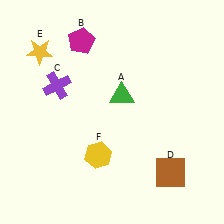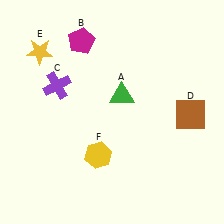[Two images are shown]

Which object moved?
The brown square (D) moved up.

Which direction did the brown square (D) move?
The brown square (D) moved up.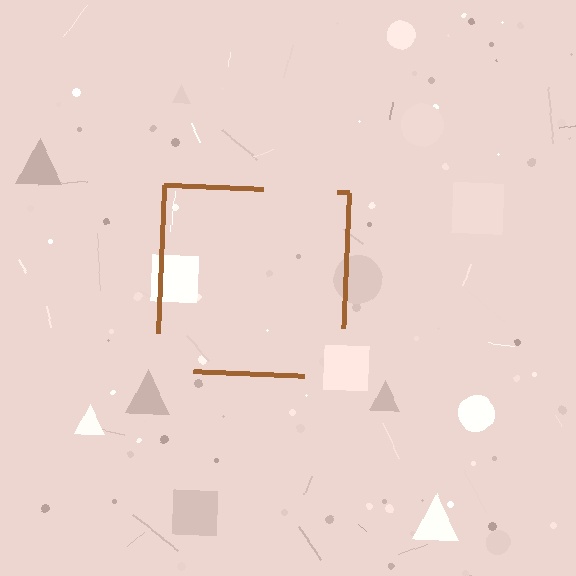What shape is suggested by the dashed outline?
The dashed outline suggests a square.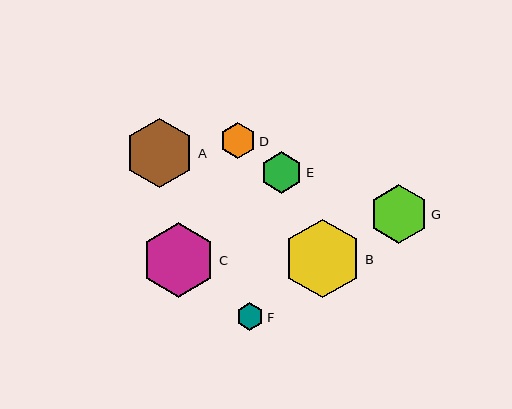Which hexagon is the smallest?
Hexagon F is the smallest with a size of approximately 27 pixels.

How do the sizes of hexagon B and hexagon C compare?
Hexagon B and hexagon C are approximately the same size.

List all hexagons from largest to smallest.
From largest to smallest: B, C, A, G, E, D, F.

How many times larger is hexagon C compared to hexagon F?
Hexagon C is approximately 2.7 times the size of hexagon F.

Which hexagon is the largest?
Hexagon B is the largest with a size of approximately 79 pixels.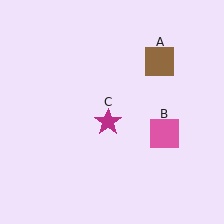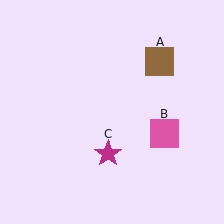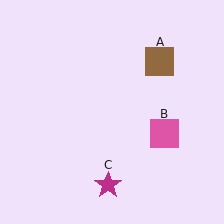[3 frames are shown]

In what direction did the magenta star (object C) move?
The magenta star (object C) moved down.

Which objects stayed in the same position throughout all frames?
Brown square (object A) and pink square (object B) remained stationary.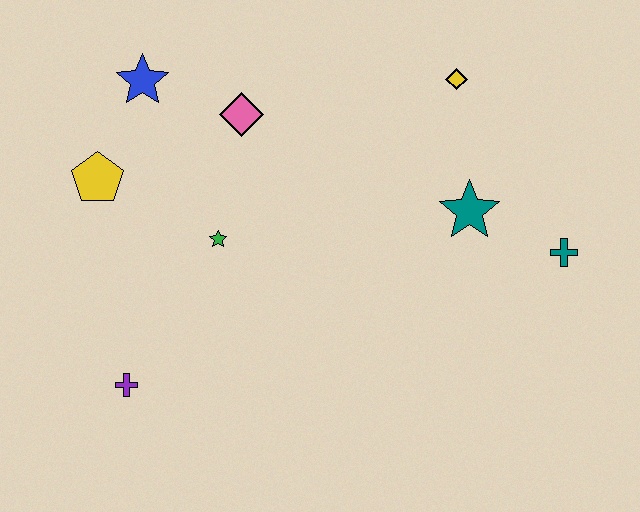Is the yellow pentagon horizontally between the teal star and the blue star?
No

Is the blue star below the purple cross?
No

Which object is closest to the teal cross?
The teal star is closest to the teal cross.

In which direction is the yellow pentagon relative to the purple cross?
The yellow pentagon is above the purple cross.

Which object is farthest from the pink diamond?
The teal cross is farthest from the pink diamond.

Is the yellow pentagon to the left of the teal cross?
Yes